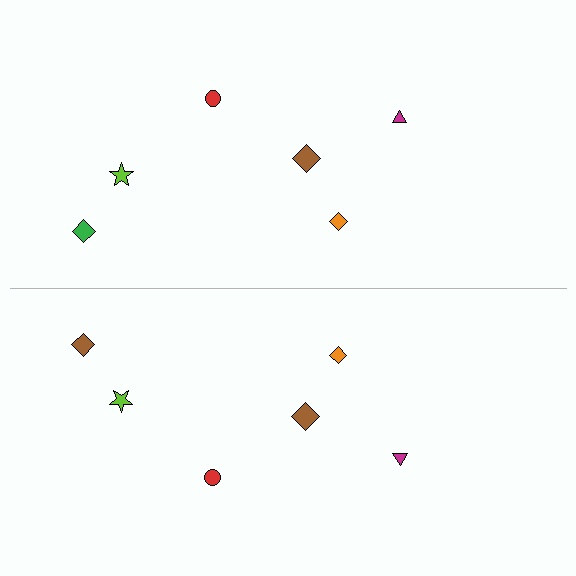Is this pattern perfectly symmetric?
No, the pattern is not perfectly symmetric. The brown diamond on the bottom side breaks the symmetry — its mirror counterpart is green.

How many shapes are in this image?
There are 12 shapes in this image.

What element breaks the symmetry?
The brown diamond on the bottom side breaks the symmetry — its mirror counterpart is green.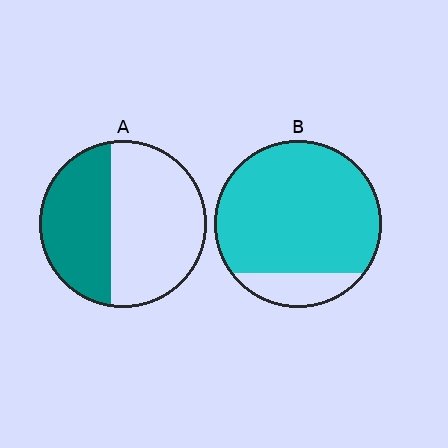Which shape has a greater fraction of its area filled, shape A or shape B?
Shape B.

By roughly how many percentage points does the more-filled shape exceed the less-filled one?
By roughly 45 percentage points (B over A).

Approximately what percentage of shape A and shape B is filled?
A is approximately 40% and B is approximately 85%.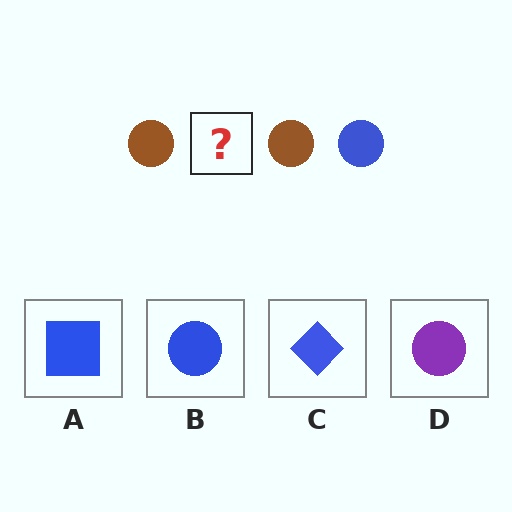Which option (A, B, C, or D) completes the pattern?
B.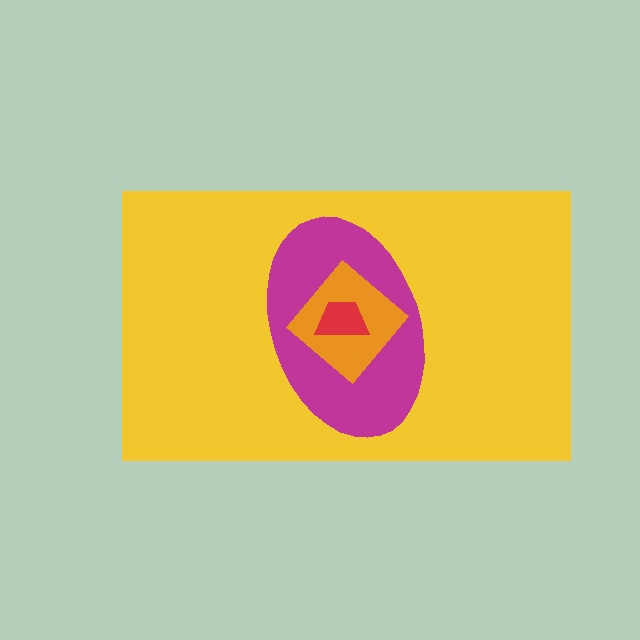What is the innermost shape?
The red trapezoid.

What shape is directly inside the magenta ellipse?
The orange diamond.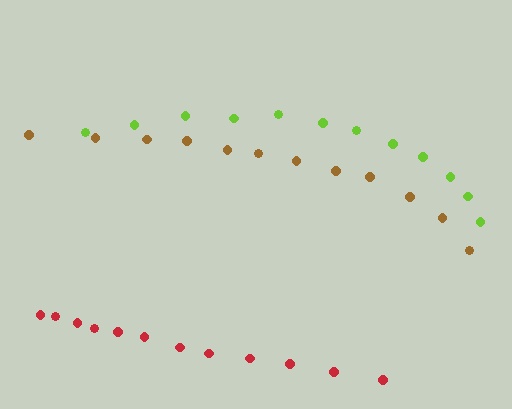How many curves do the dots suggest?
There are 3 distinct paths.